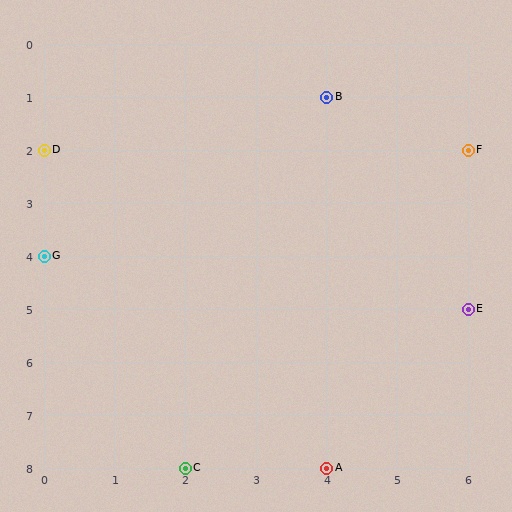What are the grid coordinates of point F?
Point F is at grid coordinates (6, 2).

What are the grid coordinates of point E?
Point E is at grid coordinates (6, 5).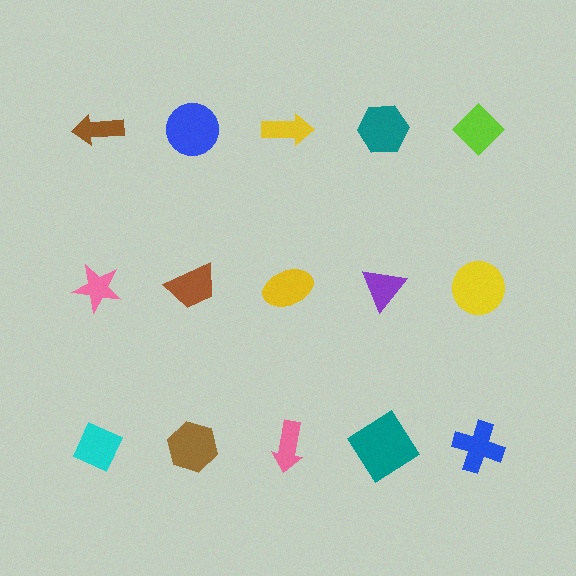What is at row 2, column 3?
A yellow ellipse.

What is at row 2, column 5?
A yellow circle.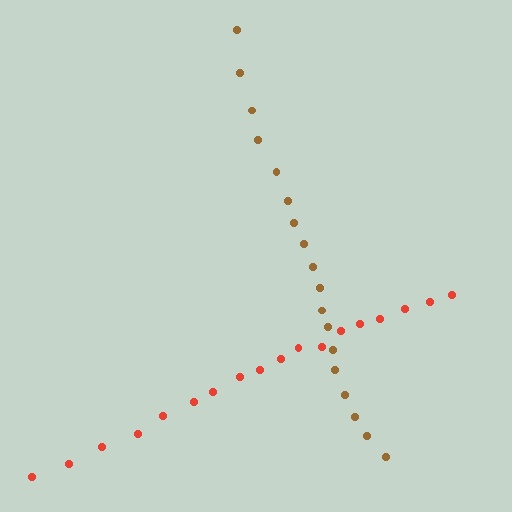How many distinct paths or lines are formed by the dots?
There are 2 distinct paths.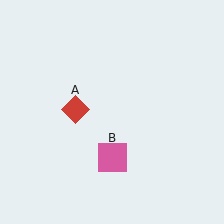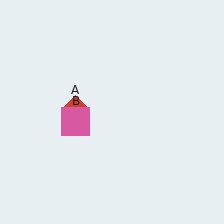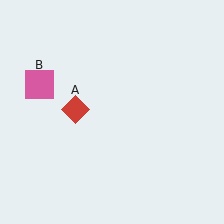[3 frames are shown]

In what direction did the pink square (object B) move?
The pink square (object B) moved up and to the left.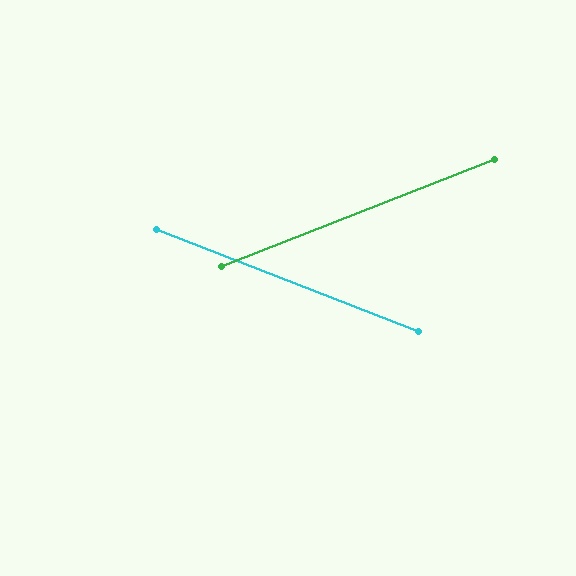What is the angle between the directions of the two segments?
Approximately 43 degrees.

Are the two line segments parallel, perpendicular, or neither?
Neither parallel nor perpendicular — they differ by about 43°.